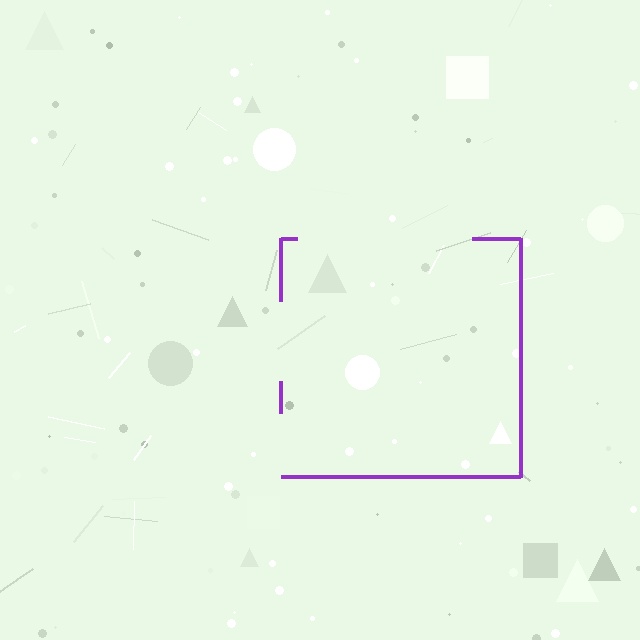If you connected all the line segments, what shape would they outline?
They would outline a square.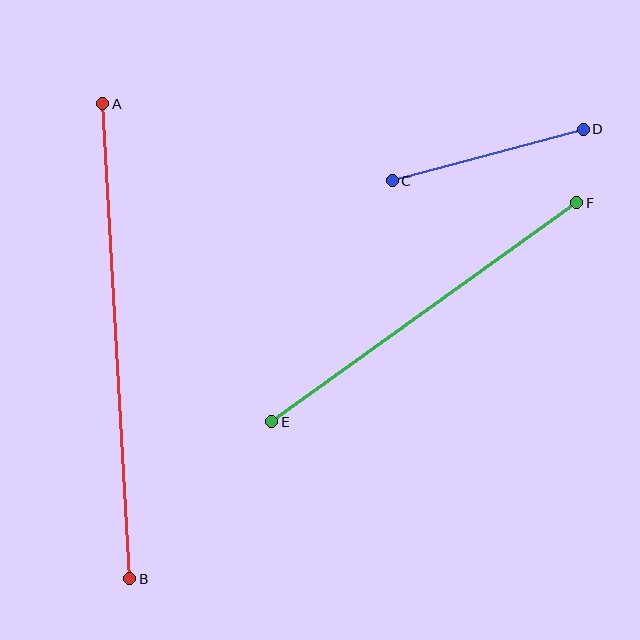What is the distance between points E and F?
The distance is approximately 375 pixels.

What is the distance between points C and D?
The distance is approximately 198 pixels.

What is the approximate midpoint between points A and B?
The midpoint is at approximately (116, 341) pixels.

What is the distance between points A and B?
The distance is approximately 476 pixels.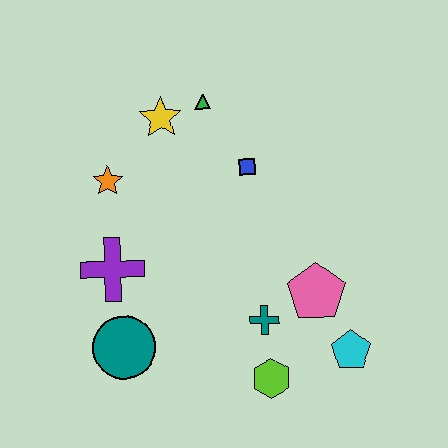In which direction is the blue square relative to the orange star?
The blue square is to the right of the orange star.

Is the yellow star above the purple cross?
Yes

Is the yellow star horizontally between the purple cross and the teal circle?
No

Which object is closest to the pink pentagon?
The teal cross is closest to the pink pentagon.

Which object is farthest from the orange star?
The cyan pentagon is farthest from the orange star.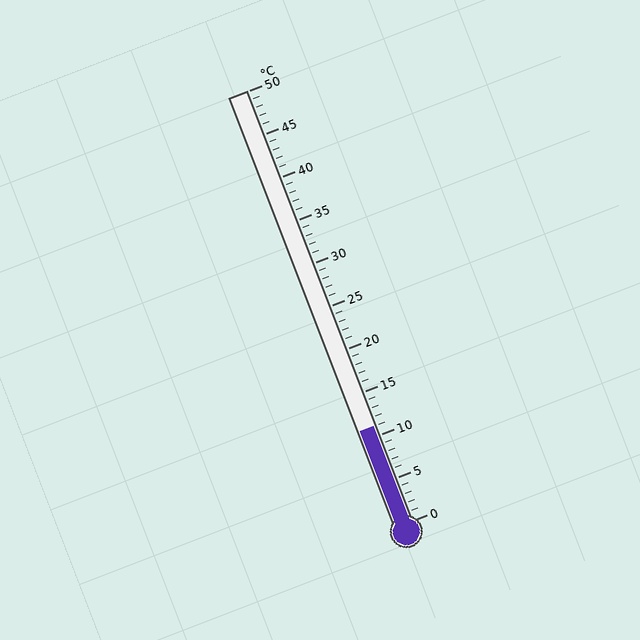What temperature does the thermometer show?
The thermometer shows approximately 11°C.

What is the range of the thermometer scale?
The thermometer scale ranges from 0°C to 50°C.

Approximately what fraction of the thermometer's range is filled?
The thermometer is filled to approximately 20% of its range.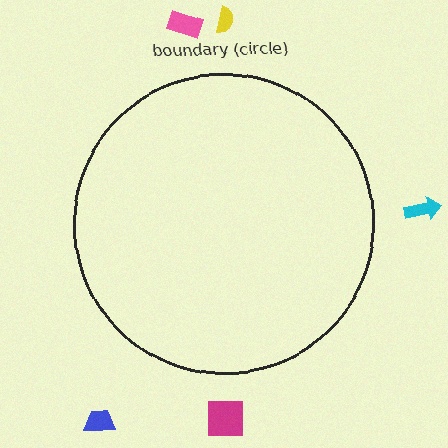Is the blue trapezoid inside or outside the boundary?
Outside.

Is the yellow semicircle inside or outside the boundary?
Outside.